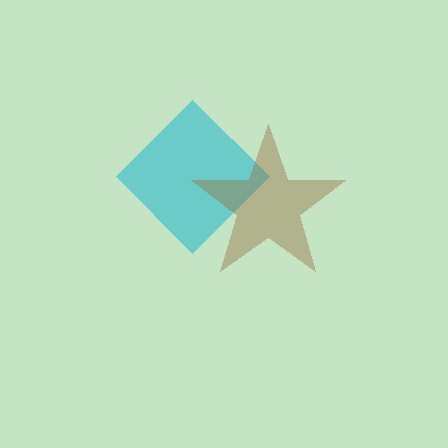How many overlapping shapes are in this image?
There are 2 overlapping shapes in the image.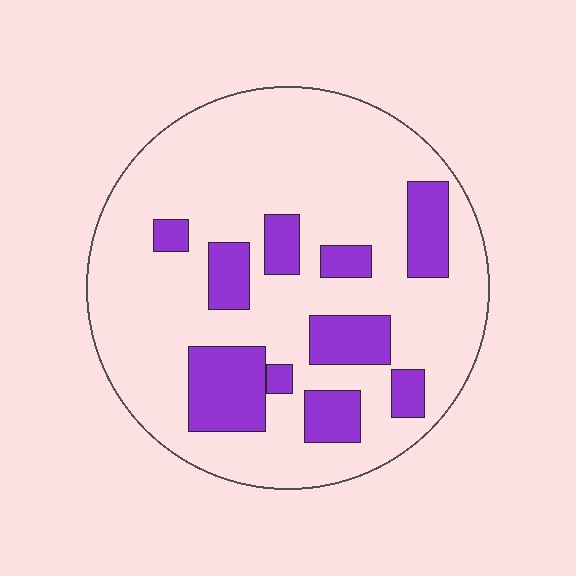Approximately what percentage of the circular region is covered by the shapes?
Approximately 20%.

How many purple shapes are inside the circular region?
10.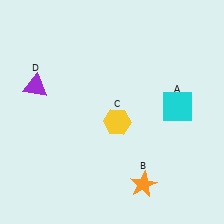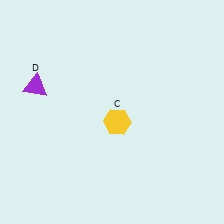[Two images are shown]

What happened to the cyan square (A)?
The cyan square (A) was removed in Image 2. It was in the top-right area of Image 1.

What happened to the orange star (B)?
The orange star (B) was removed in Image 2. It was in the bottom-right area of Image 1.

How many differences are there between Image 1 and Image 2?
There are 2 differences between the two images.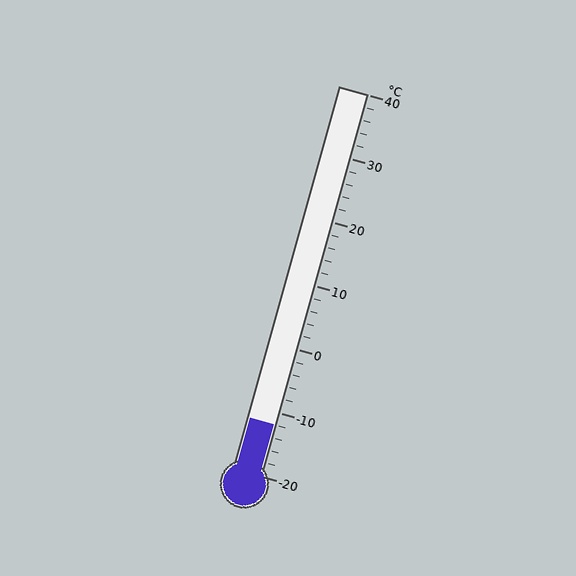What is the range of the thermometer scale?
The thermometer scale ranges from -20°C to 40°C.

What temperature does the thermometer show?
The thermometer shows approximately -12°C.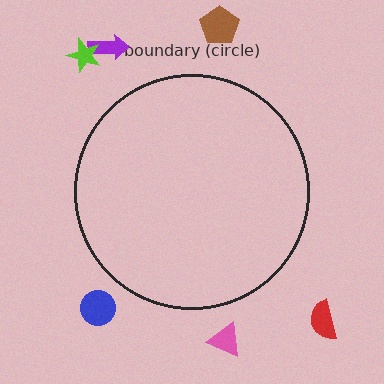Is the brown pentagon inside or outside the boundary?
Outside.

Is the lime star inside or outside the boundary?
Outside.